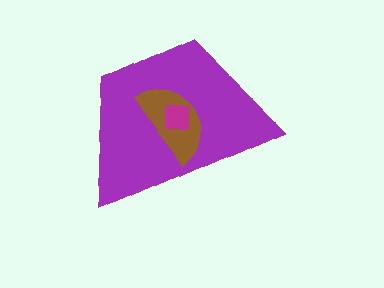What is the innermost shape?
The magenta square.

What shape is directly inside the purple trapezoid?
The brown semicircle.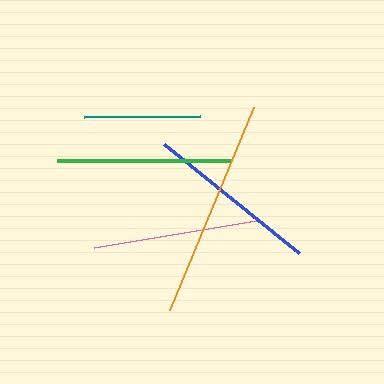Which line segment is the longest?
The orange line is the longest at approximately 219 pixels.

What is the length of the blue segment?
The blue segment is approximately 173 pixels long.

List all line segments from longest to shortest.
From longest to shortest: orange, blue, green, pink, teal.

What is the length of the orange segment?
The orange segment is approximately 219 pixels long.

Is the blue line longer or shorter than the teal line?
The blue line is longer than the teal line.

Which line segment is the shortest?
The teal line is the shortest at approximately 115 pixels.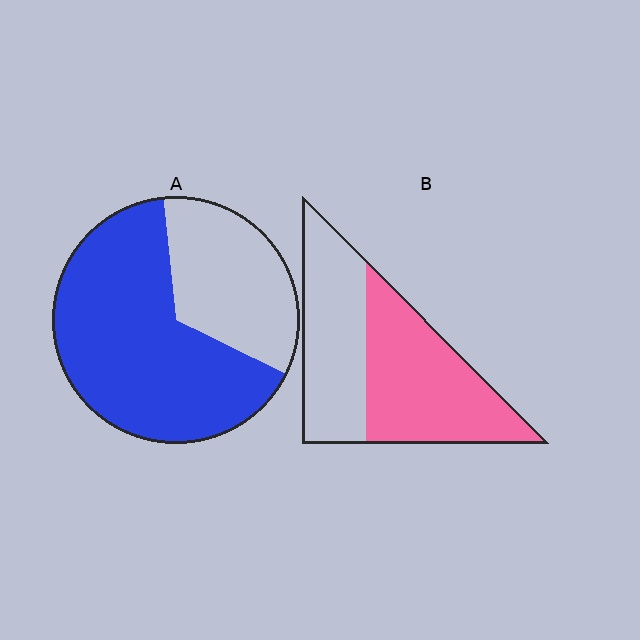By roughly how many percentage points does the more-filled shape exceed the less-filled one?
By roughly 10 percentage points (A over B).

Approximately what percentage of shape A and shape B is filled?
A is approximately 65% and B is approximately 55%.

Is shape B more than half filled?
Yes.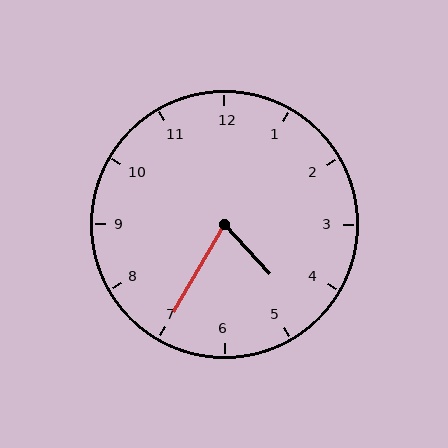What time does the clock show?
4:35.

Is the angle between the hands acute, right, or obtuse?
It is acute.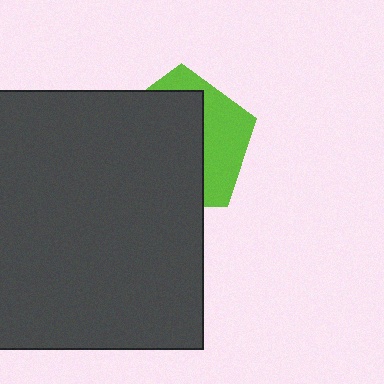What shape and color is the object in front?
The object in front is a dark gray square.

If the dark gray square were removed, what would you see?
You would see the complete lime pentagon.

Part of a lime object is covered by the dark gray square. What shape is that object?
It is a pentagon.